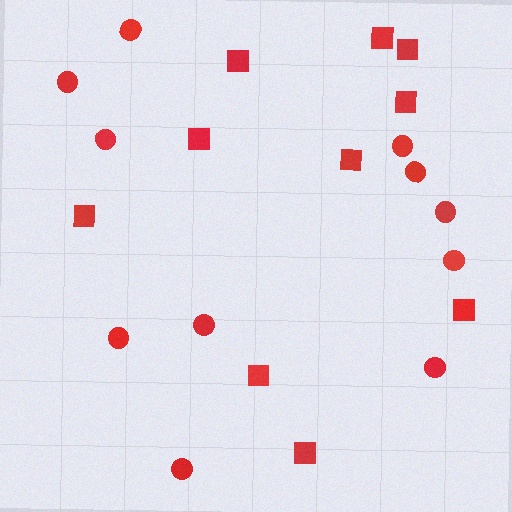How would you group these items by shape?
There are 2 groups: one group of squares (10) and one group of circles (11).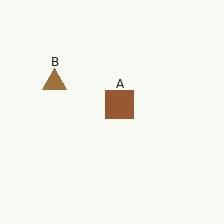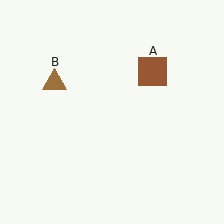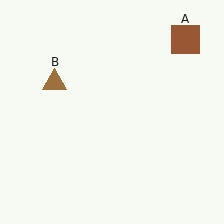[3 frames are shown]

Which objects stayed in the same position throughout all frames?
Brown triangle (object B) remained stationary.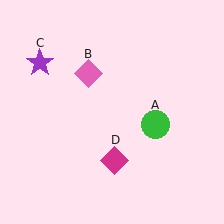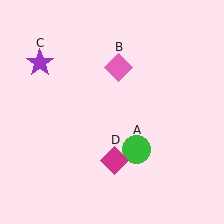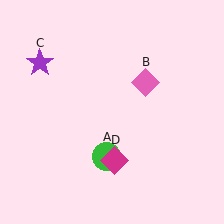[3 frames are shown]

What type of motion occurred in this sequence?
The green circle (object A), pink diamond (object B) rotated clockwise around the center of the scene.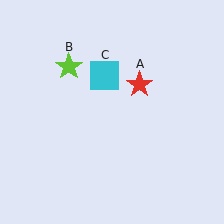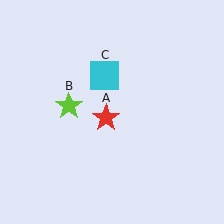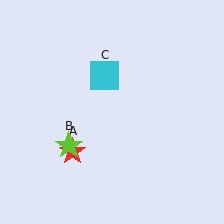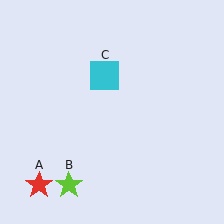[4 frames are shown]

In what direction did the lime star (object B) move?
The lime star (object B) moved down.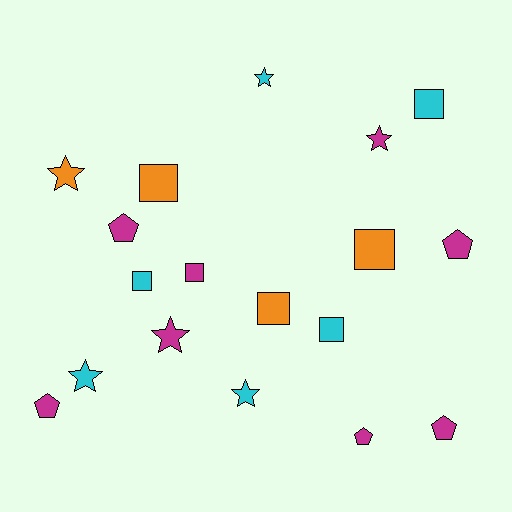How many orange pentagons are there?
There are no orange pentagons.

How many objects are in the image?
There are 18 objects.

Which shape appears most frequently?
Square, with 7 objects.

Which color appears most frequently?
Magenta, with 8 objects.